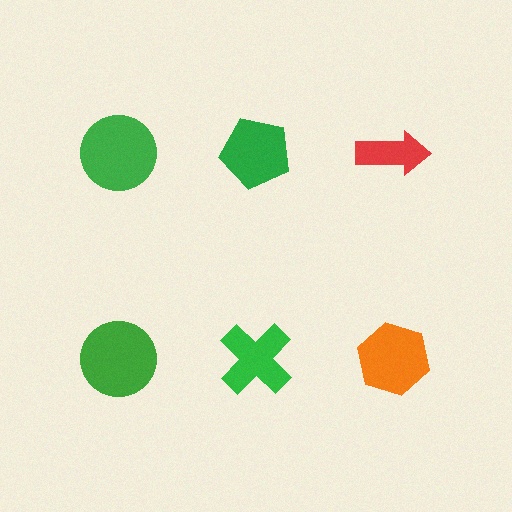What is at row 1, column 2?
A green pentagon.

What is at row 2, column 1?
A green circle.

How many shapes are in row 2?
3 shapes.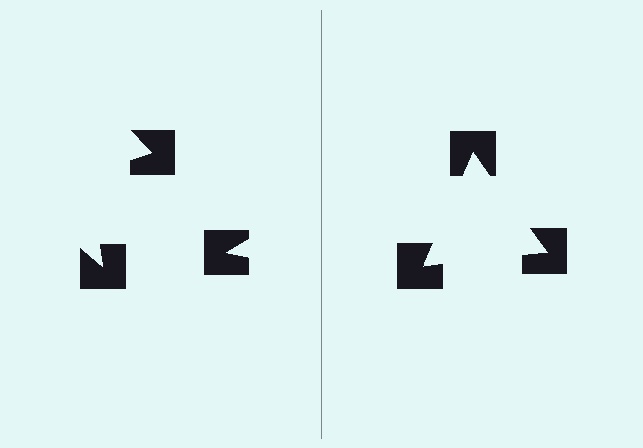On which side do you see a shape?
An illusory triangle appears on the right side. On the left side the wedge cuts are rotated, so no coherent shape forms.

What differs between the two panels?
The notched squares are positioned identically on both sides; only the wedge orientations differ. On the right they align to a triangle; on the left they are misaligned.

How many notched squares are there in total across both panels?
6 — 3 on each side.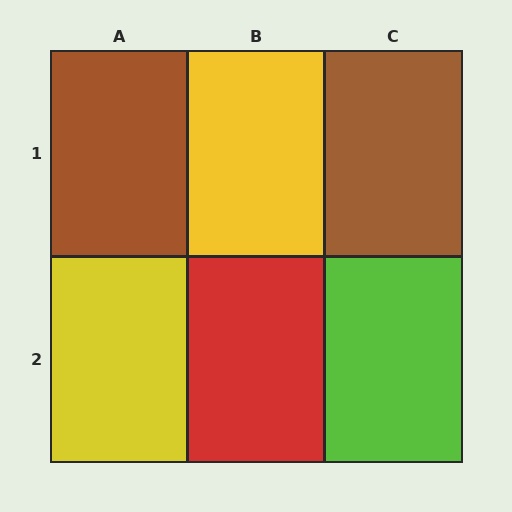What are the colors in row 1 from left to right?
Brown, yellow, brown.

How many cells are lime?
1 cell is lime.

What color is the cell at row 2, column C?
Lime.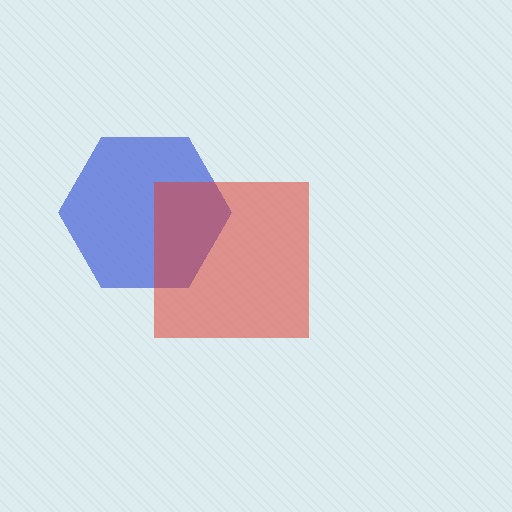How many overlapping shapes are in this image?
There are 2 overlapping shapes in the image.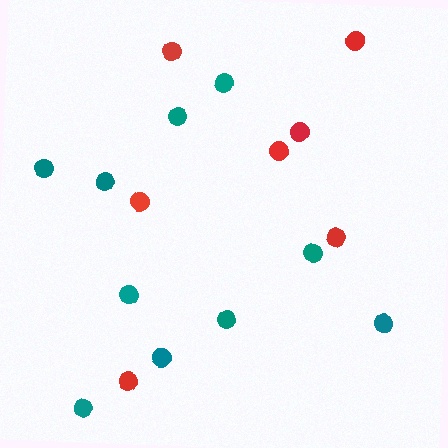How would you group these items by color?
There are 2 groups: one group of red circles (7) and one group of teal circles (10).